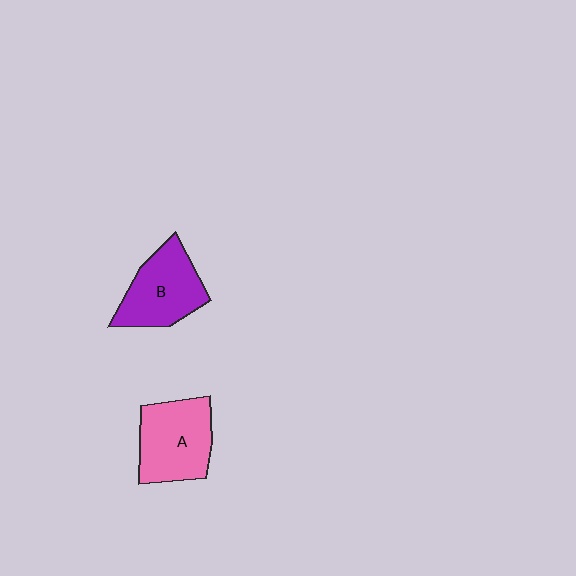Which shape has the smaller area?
Shape B (purple).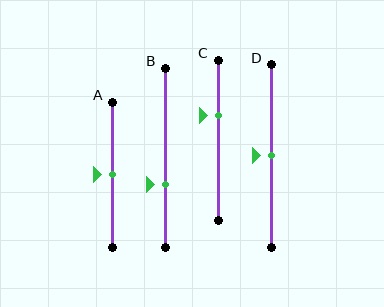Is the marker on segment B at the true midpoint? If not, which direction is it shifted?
No, the marker on segment B is shifted downward by about 15% of the segment length.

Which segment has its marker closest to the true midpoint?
Segment A has its marker closest to the true midpoint.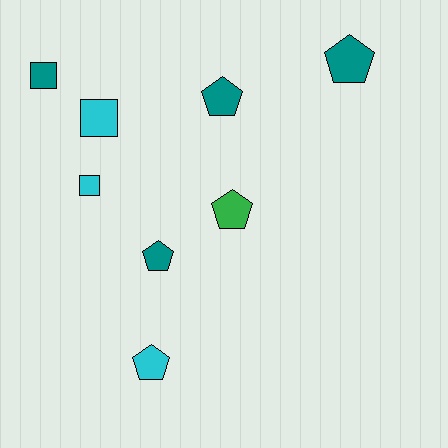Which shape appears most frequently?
Pentagon, with 5 objects.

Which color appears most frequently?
Teal, with 4 objects.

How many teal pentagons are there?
There are 3 teal pentagons.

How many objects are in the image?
There are 8 objects.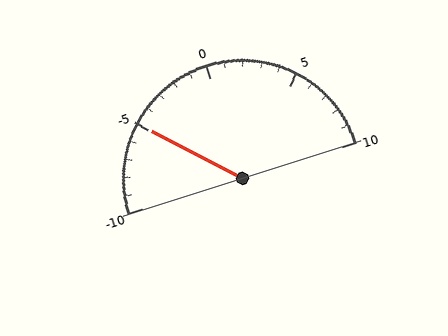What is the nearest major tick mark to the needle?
The nearest major tick mark is -5.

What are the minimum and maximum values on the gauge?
The gauge ranges from -10 to 10.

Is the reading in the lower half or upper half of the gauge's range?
The reading is in the lower half of the range (-10 to 10).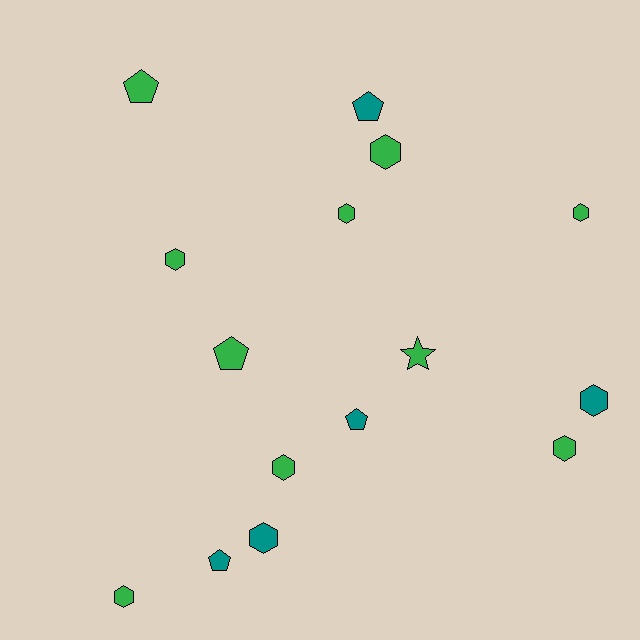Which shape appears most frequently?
Hexagon, with 9 objects.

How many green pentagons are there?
There are 2 green pentagons.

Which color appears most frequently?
Green, with 10 objects.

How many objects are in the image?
There are 15 objects.